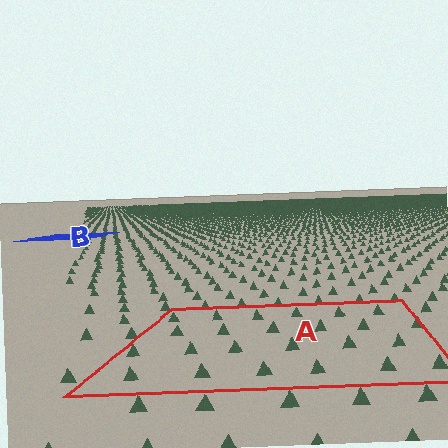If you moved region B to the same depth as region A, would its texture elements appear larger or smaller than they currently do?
They would appear larger. At a closer depth, the same texture elements are projected at a bigger on-screen size.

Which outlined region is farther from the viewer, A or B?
Region B is farther from the viewer — the texture elements inside it appear smaller and more densely packed.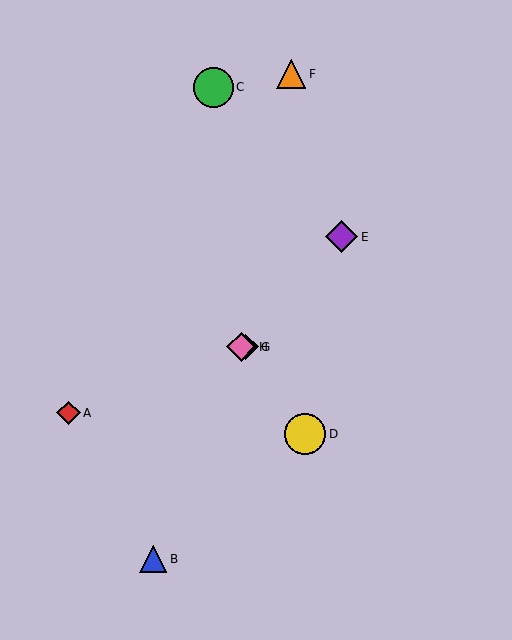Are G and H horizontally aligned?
Yes, both are at y≈347.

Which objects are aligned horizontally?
Objects G, H are aligned horizontally.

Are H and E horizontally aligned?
No, H is at y≈347 and E is at y≈237.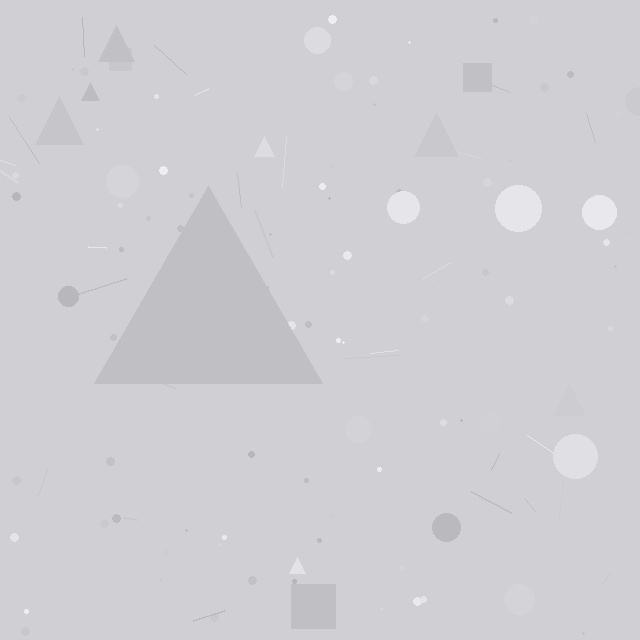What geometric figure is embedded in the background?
A triangle is embedded in the background.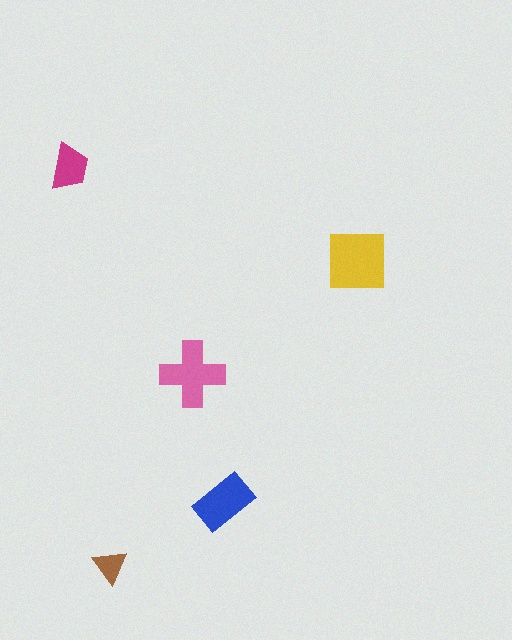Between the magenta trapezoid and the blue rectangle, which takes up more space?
The blue rectangle.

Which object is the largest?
The yellow square.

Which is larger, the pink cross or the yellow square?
The yellow square.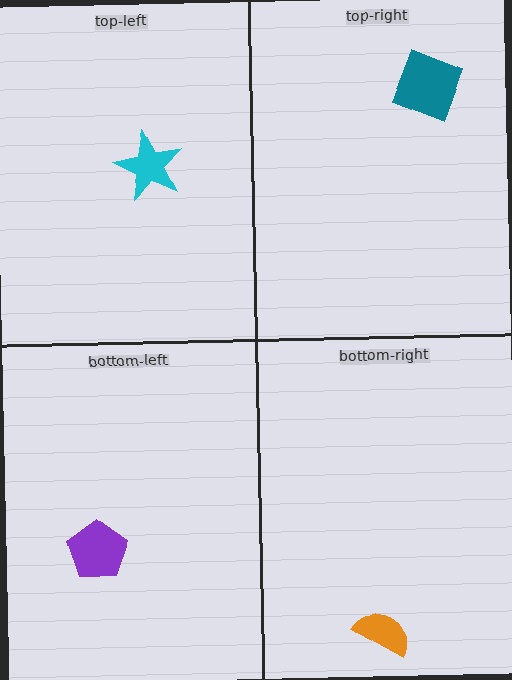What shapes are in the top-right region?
The teal square.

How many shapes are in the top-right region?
1.